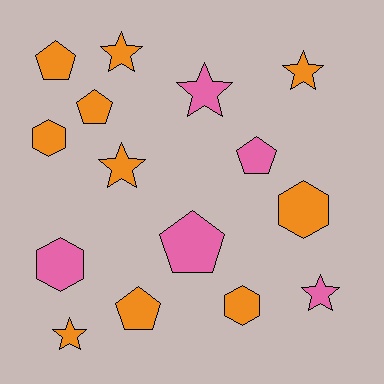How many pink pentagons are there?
There are 2 pink pentagons.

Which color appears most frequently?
Orange, with 10 objects.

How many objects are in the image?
There are 15 objects.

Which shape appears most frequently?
Star, with 6 objects.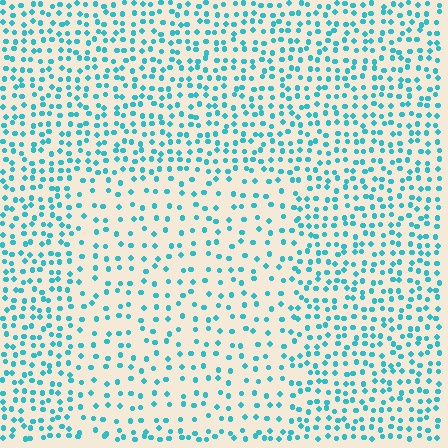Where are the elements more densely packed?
The elements are more densely packed outside the rectangle boundary.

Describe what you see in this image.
The image contains small cyan elements arranged at two different densities. A rectangle-shaped region is visible where the elements are less densely packed than the surrounding area.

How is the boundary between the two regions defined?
The boundary is defined by a change in element density (approximately 1.8x ratio). All elements are the same color, size, and shape.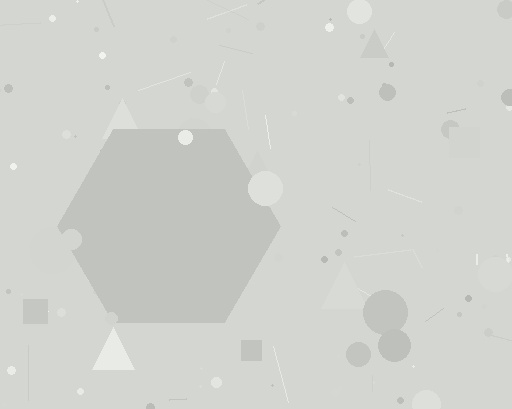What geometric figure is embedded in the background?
A hexagon is embedded in the background.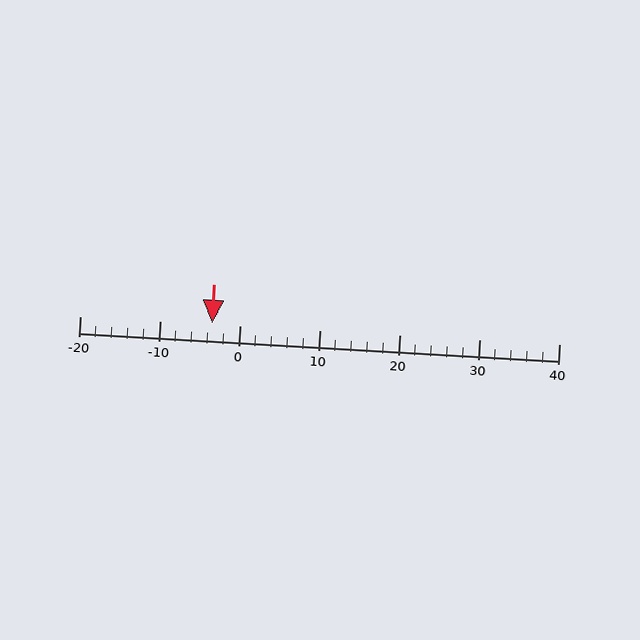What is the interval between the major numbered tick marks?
The major tick marks are spaced 10 units apart.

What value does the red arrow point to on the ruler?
The red arrow points to approximately -3.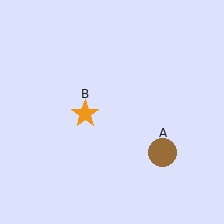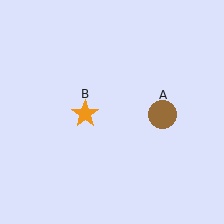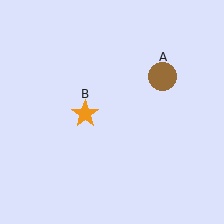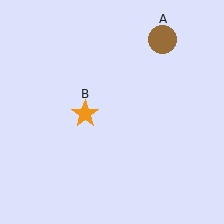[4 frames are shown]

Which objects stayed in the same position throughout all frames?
Orange star (object B) remained stationary.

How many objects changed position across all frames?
1 object changed position: brown circle (object A).